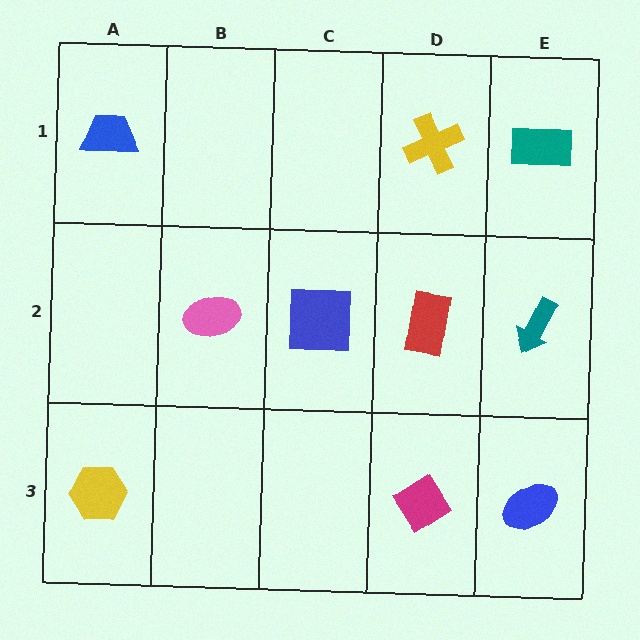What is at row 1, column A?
A blue trapezoid.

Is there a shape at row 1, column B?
No, that cell is empty.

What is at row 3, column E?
A blue ellipse.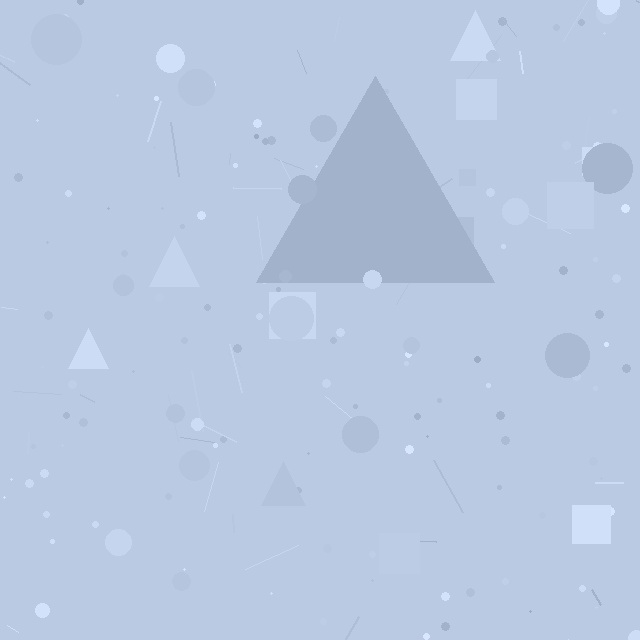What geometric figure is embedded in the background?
A triangle is embedded in the background.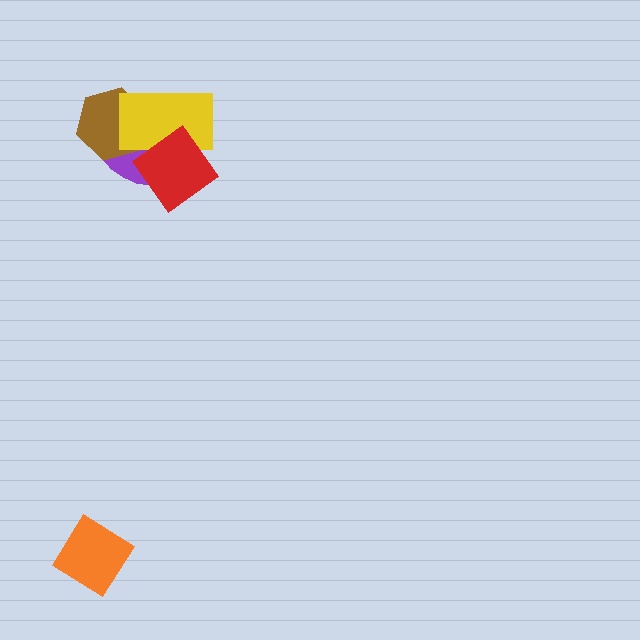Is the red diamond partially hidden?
No, no other shape covers it.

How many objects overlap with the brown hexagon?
2 objects overlap with the brown hexagon.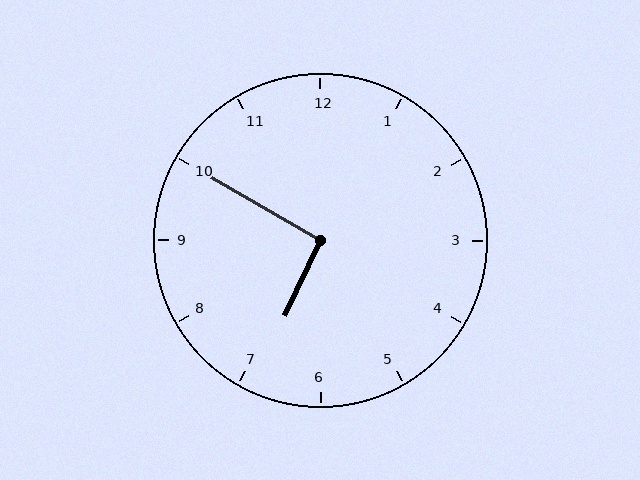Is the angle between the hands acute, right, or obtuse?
It is right.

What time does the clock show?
6:50.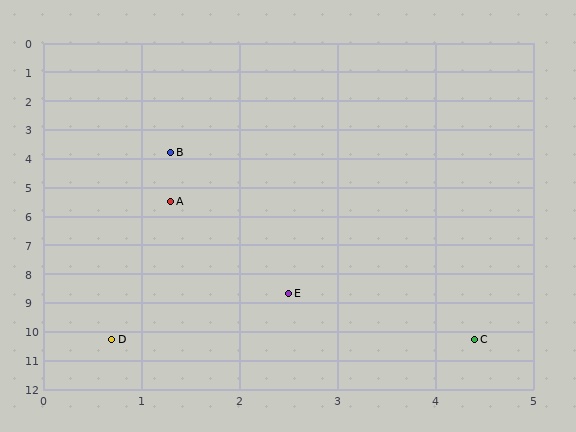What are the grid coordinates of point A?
Point A is at approximately (1.3, 5.5).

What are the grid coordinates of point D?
Point D is at approximately (0.7, 10.3).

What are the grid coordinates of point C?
Point C is at approximately (4.4, 10.3).